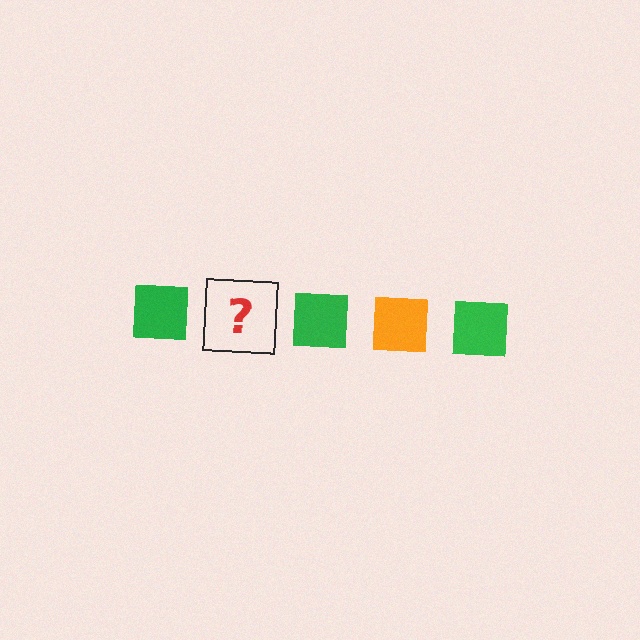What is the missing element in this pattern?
The missing element is an orange square.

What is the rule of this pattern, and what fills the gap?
The rule is that the pattern cycles through green, orange squares. The gap should be filled with an orange square.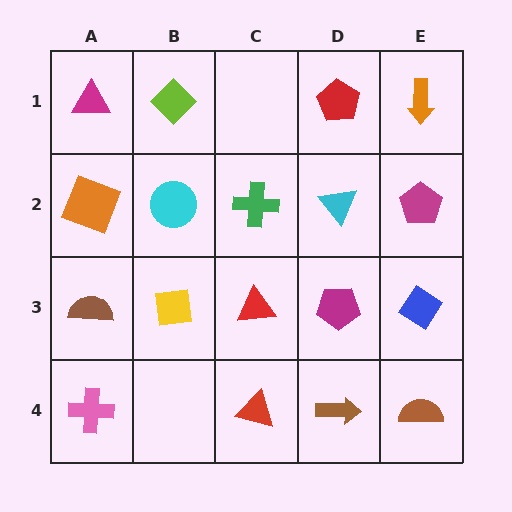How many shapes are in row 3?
5 shapes.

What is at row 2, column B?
A cyan circle.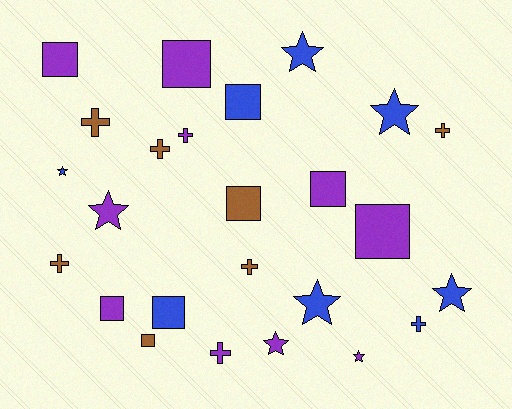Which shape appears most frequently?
Square, with 9 objects.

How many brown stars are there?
There are no brown stars.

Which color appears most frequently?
Purple, with 10 objects.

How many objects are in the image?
There are 25 objects.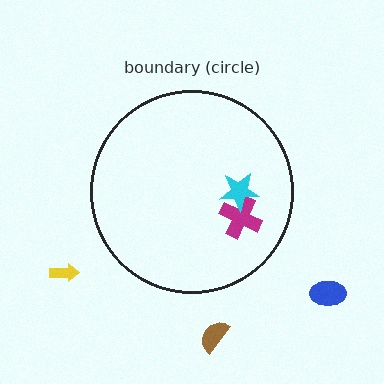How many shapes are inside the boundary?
2 inside, 3 outside.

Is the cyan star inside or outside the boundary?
Inside.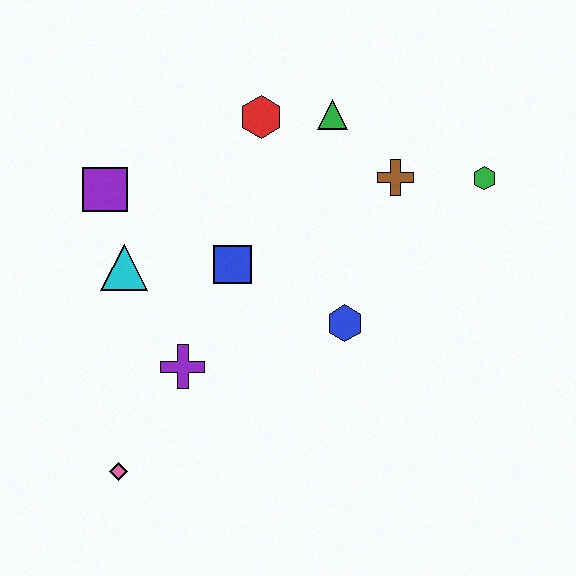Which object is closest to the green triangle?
The red hexagon is closest to the green triangle.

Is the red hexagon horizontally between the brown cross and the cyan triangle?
Yes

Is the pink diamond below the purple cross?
Yes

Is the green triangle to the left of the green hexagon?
Yes